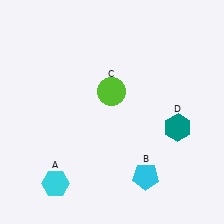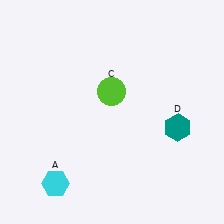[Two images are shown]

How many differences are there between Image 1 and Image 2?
There is 1 difference between the two images.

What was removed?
The cyan pentagon (B) was removed in Image 2.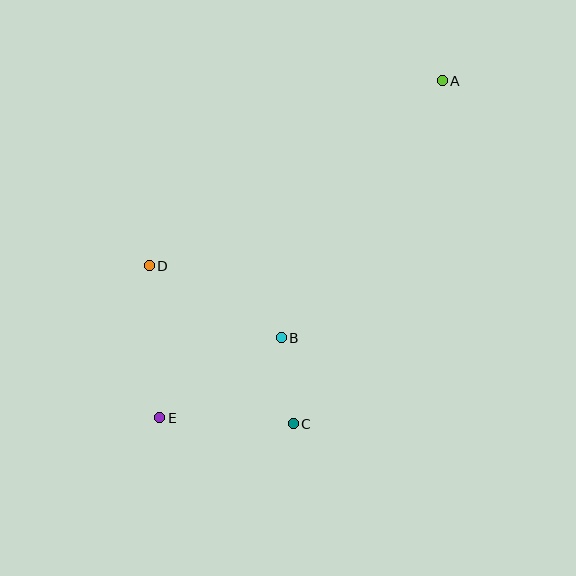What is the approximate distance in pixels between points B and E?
The distance between B and E is approximately 145 pixels.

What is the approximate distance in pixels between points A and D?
The distance between A and D is approximately 347 pixels.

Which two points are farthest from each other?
Points A and E are farthest from each other.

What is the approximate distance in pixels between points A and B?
The distance between A and B is approximately 304 pixels.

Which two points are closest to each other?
Points B and C are closest to each other.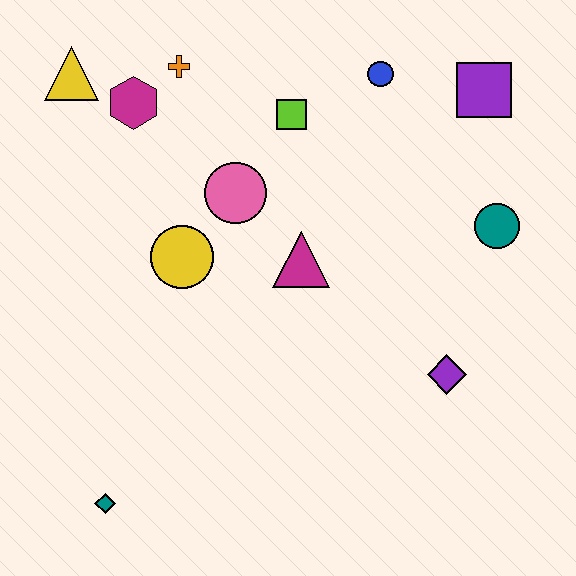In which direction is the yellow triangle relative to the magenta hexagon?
The yellow triangle is to the left of the magenta hexagon.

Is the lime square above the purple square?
No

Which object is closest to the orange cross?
The magenta hexagon is closest to the orange cross.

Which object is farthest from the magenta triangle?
The teal diamond is farthest from the magenta triangle.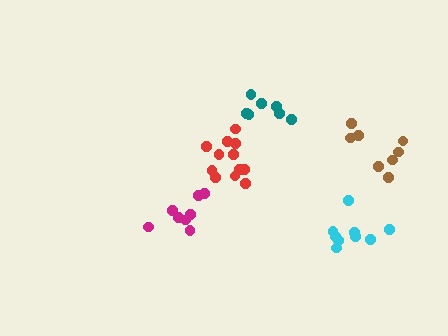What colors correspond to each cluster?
The clusters are colored: teal, magenta, cyan, brown, red.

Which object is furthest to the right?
The brown cluster is rightmost.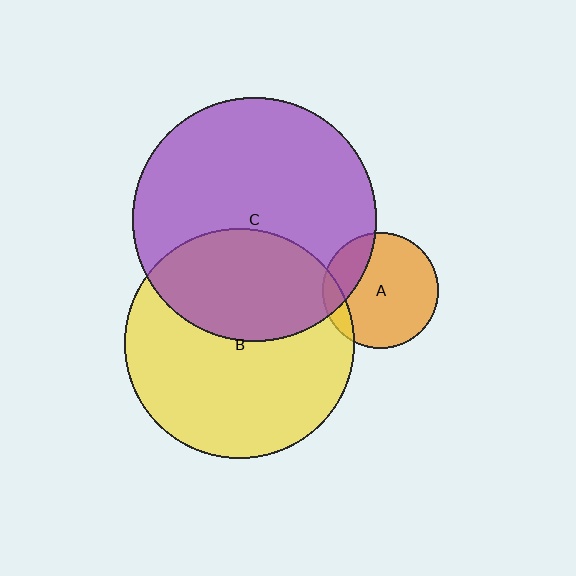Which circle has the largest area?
Circle C (purple).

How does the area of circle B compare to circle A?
Approximately 3.9 times.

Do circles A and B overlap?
Yes.